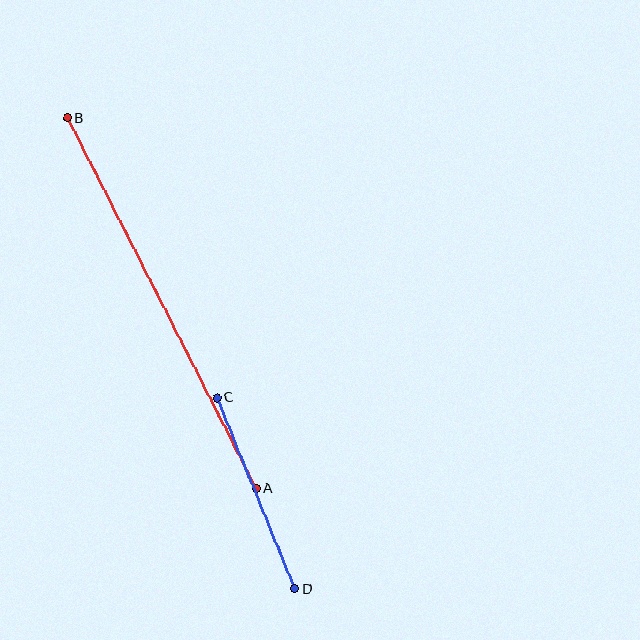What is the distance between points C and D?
The distance is approximately 206 pixels.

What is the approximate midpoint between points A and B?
The midpoint is at approximately (161, 303) pixels.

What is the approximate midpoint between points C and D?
The midpoint is at approximately (256, 493) pixels.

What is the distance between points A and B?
The distance is approximately 415 pixels.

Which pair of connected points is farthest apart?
Points A and B are farthest apart.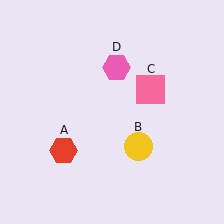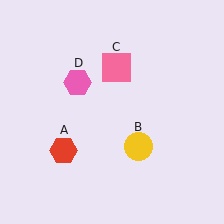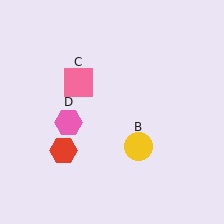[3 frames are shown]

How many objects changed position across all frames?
2 objects changed position: pink square (object C), pink hexagon (object D).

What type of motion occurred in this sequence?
The pink square (object C), pink hexagon (object D) rotated counterclockwise around the center of the scene.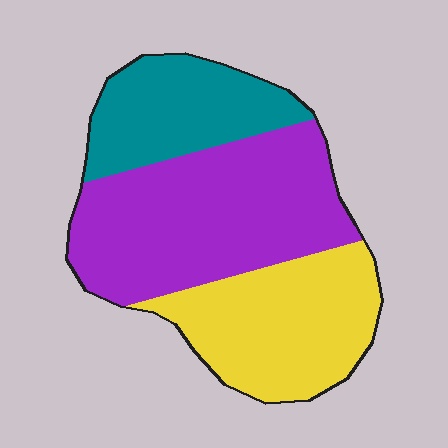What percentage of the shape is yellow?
Yellow takes up between a quarter and a half of the shape.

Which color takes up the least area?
Teal, at roughly 25%.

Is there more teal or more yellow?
Yellow.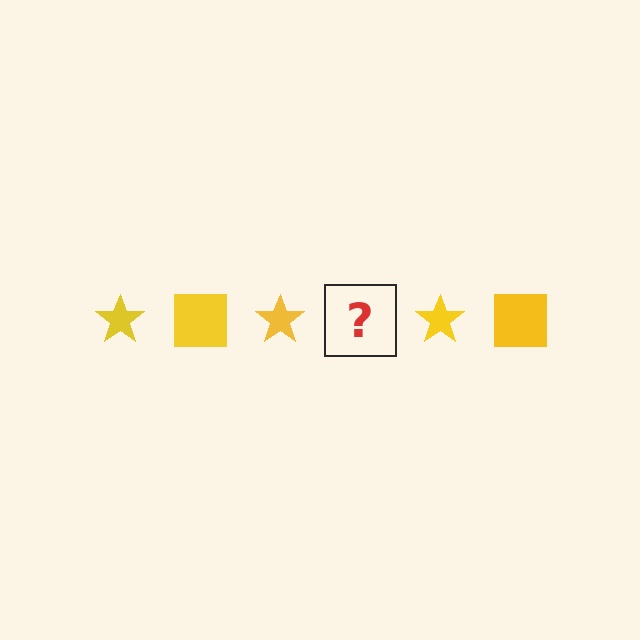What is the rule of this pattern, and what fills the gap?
The rule is that the pattern cycles through star, square shapes in yellow. The gap should be filled with a yellow square.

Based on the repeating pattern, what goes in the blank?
The blank should be a yellow square.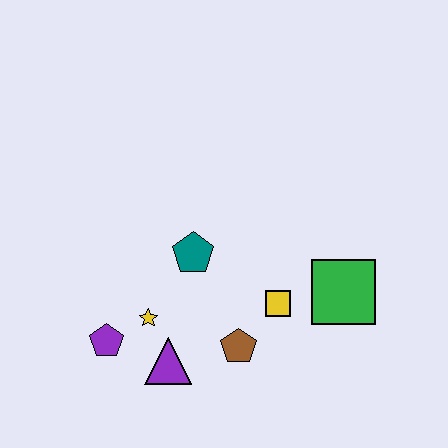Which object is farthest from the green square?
The purple pentagon is farthest from the green square.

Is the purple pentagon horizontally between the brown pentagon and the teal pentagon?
No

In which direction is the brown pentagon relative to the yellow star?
The brown pentagon is to the right of the yellow star.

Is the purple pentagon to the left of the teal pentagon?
Yes